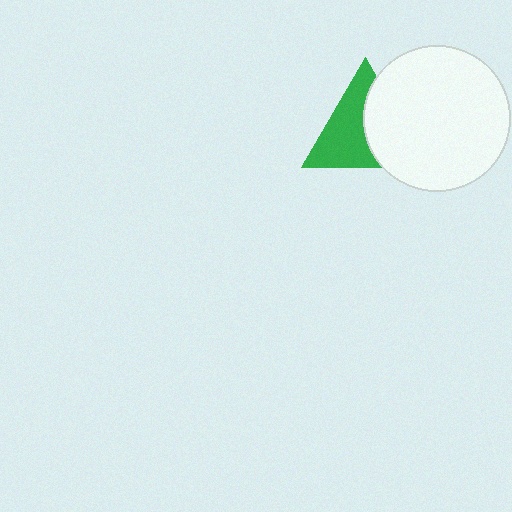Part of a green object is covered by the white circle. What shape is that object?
It is a triangle.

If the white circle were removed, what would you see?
You would see the complete green triangle.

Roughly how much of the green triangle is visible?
About half of it is visible (roughly 55%).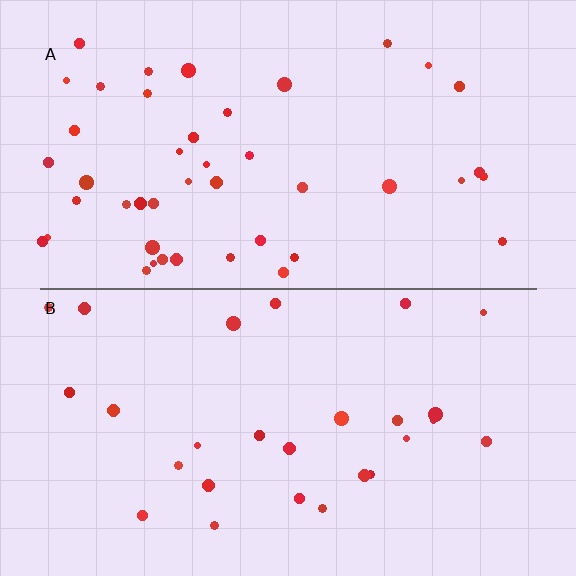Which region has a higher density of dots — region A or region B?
A (the top).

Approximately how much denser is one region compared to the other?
Approximately 1.6× — region A over region B.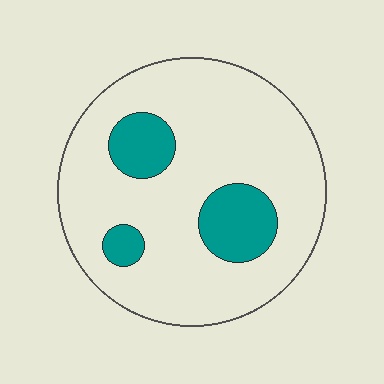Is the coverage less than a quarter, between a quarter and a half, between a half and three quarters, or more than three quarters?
Less than a quarter.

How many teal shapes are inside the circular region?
3.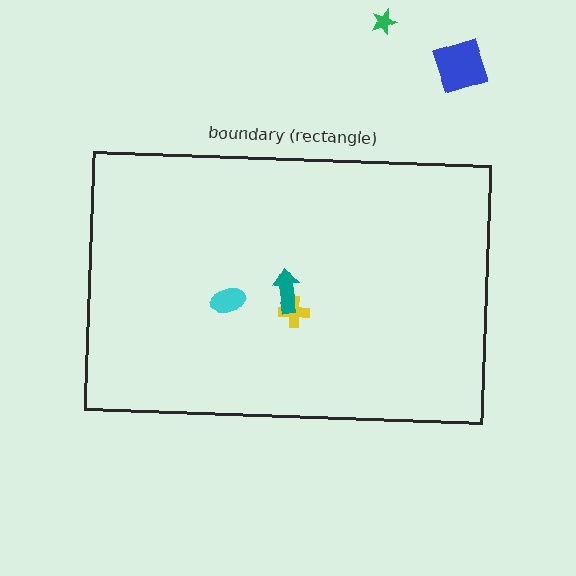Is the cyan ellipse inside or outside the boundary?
Inside.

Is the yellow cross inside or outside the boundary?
Inside.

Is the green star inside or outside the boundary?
Outside.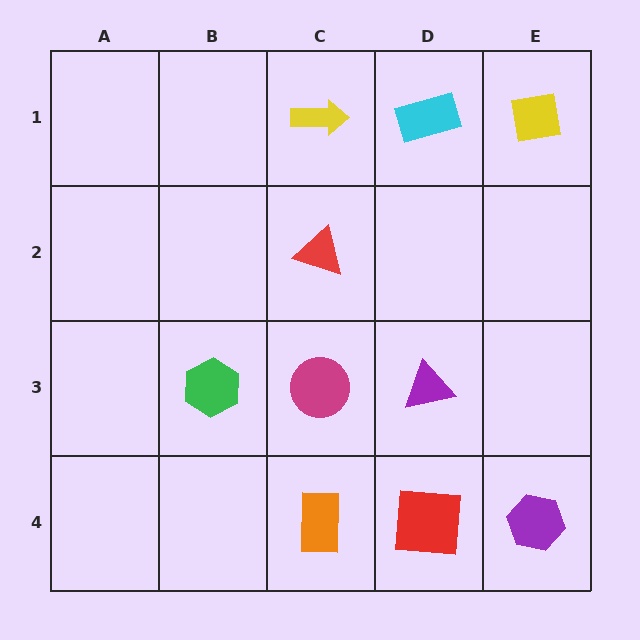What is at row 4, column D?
A red square.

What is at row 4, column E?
A purple hexagon.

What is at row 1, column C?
A yellow arrow.